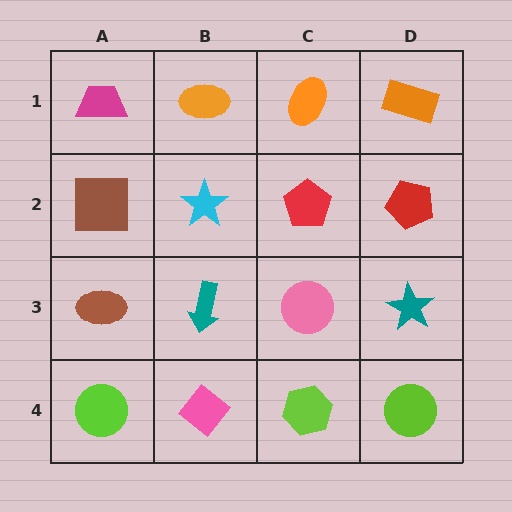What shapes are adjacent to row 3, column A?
A brown square (row 2, column A), a lime circle (row 4, column A), a teal arrow (row 3, column B).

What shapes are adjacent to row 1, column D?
A red pentagon (row 2, column D), an orange ellipse (row 1, column C).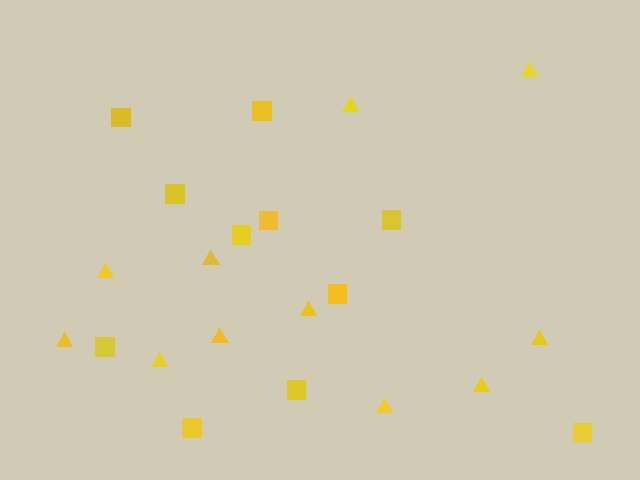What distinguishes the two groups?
There are 2 groups: one group of squares (11) and one group of triangles (11).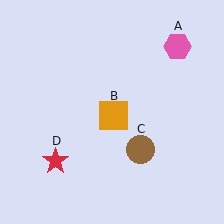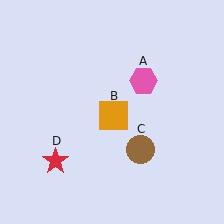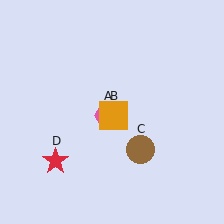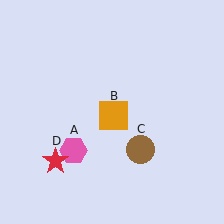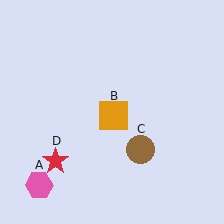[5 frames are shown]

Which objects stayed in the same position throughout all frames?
Orange square (object B) and brown circle (object C) and red star (object D) remained stationary.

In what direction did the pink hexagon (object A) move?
The pink hexagon (object A) moved down and to the left.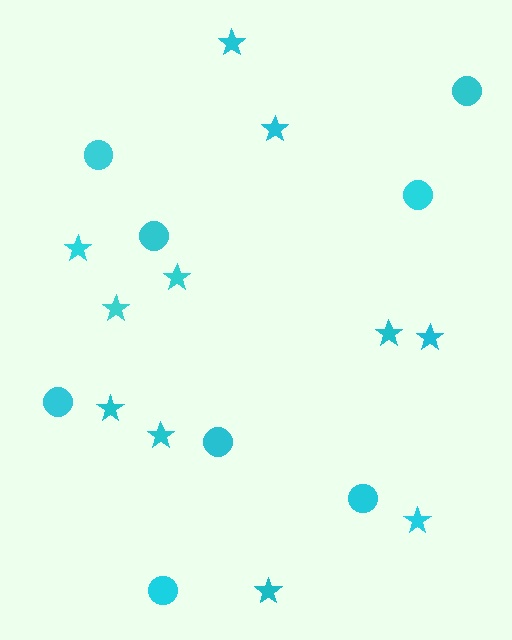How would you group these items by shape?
There are 2 groups: one group of stars (11) and one group of circles (8).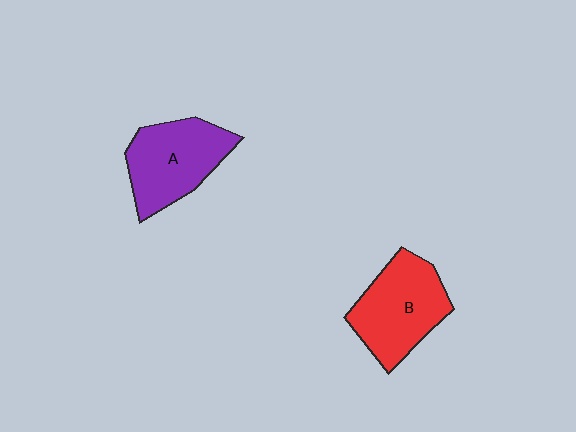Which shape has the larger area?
Shape B (red).